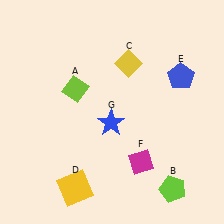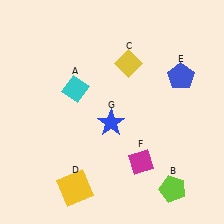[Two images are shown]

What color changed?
The diamond (A) changed from lime in Image 1 to cyan in Image 2.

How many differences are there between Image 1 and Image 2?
There is 1 difference between the two images.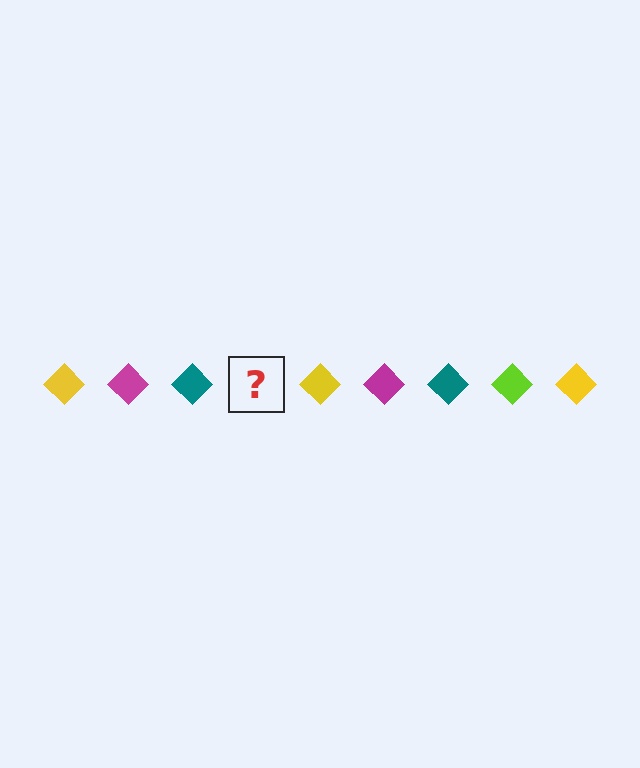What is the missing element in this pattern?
The missing element is a lime diamond.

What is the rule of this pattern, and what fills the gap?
The rule is that the pattern cycles through yellow, magenta, teal, lime diamonds. The gap should be filled with a lime diamond.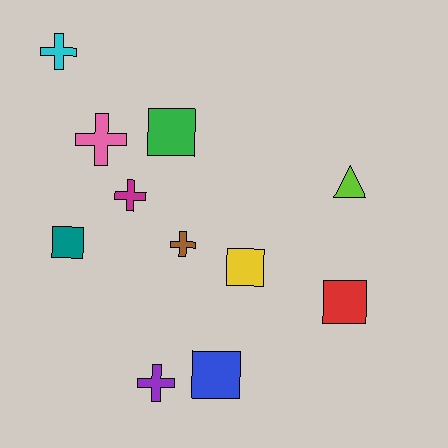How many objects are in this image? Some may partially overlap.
There are 11 objects.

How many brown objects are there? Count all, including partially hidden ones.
There is 1 brown object.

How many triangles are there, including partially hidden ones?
There is 1 triangle.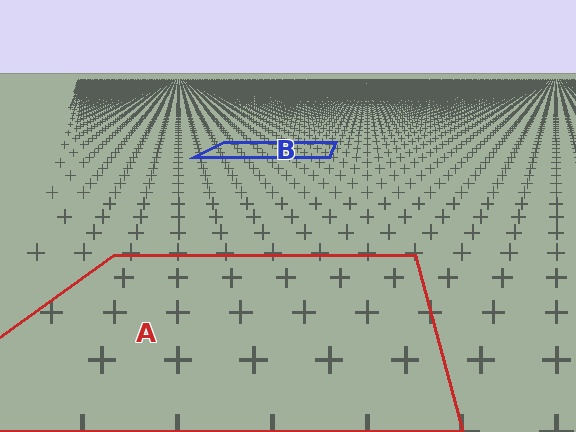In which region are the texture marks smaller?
The texture marks are smaller in region B, because it is farther away.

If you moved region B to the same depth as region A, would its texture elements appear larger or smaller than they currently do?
They would appear larger. At a closer depth, the same texture elements are projected at a bigger on-screen size.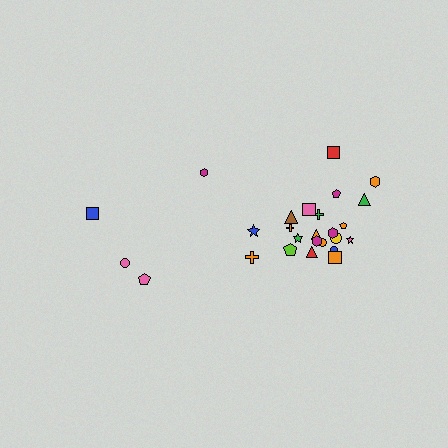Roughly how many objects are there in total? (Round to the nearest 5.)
Roughly 25 objects in total.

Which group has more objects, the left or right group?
The right group.